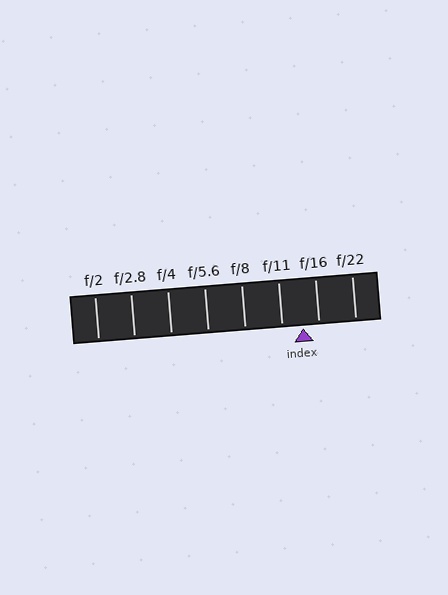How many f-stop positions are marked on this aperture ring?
There are 8 f-stop positions marked.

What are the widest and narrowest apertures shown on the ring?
The widest aperture shown is f/2 and the narrowest is f/22.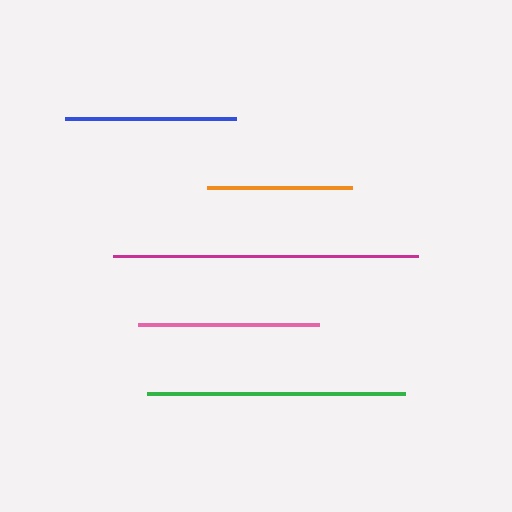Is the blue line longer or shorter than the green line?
The green line is longer than the blue line.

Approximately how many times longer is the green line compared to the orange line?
The green line is approximately 1.8 times the length of the orange line.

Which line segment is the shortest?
The orange line is the shortest at approximately 145 pixels.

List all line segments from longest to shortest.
From longest to shortest: magenta, green, pink, blue, orange.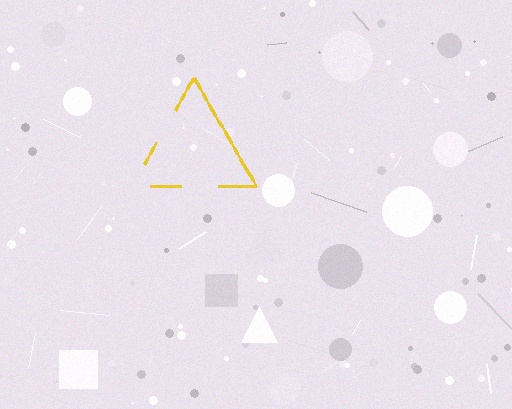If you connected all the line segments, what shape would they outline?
They would outline a triangle.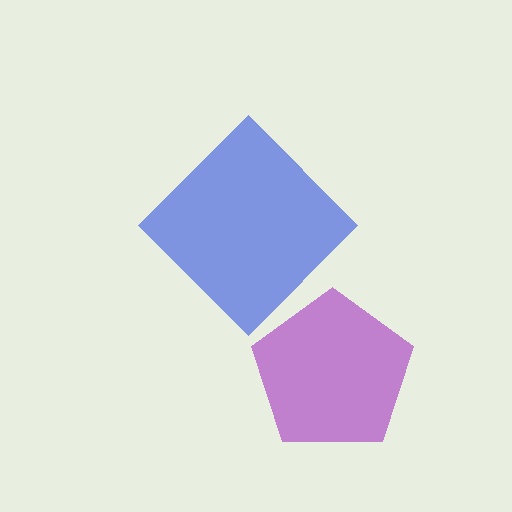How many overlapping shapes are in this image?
There are 2 overlapping shapes in the image.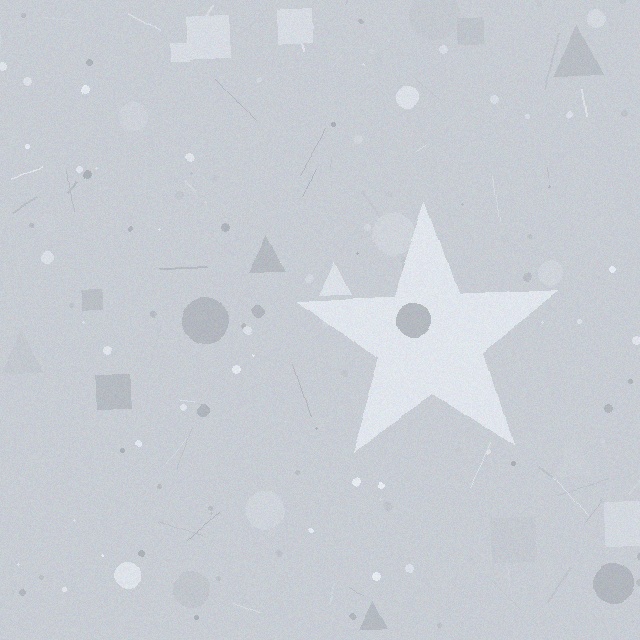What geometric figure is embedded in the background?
A star is embedded in the background.